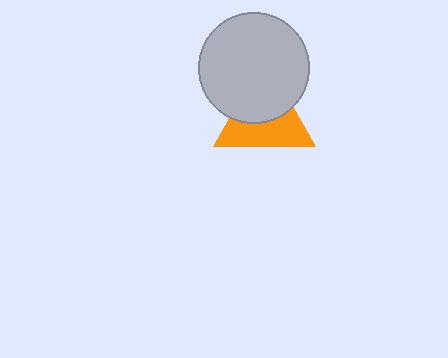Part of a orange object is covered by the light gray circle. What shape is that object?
It is a triangle.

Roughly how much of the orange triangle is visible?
About half of it is visible (roughly 52%).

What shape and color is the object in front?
The object in front is a light gray circle.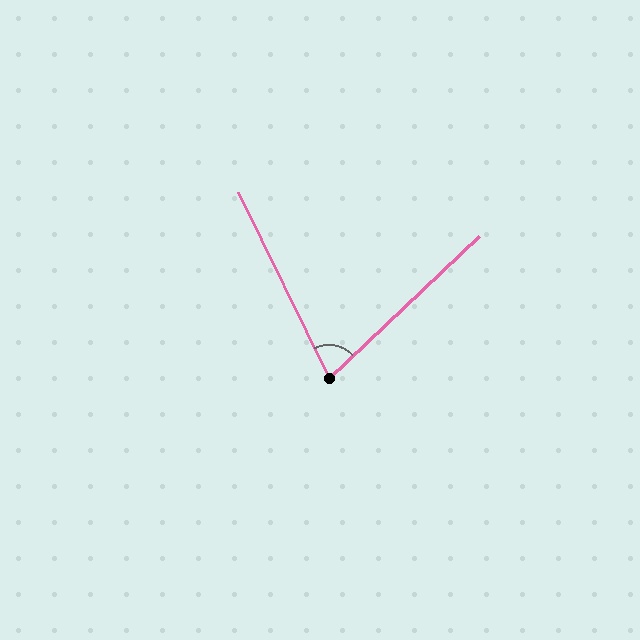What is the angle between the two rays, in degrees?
Approximately 73 degrees.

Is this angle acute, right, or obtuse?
It is acute.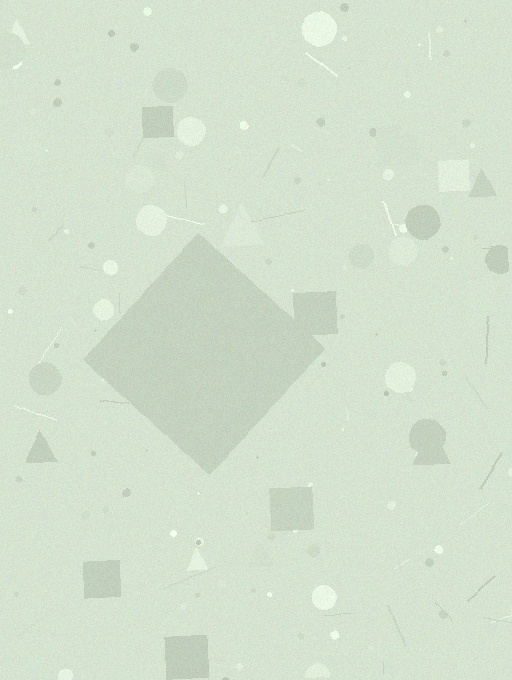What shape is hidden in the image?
A diamond is hidden in the image.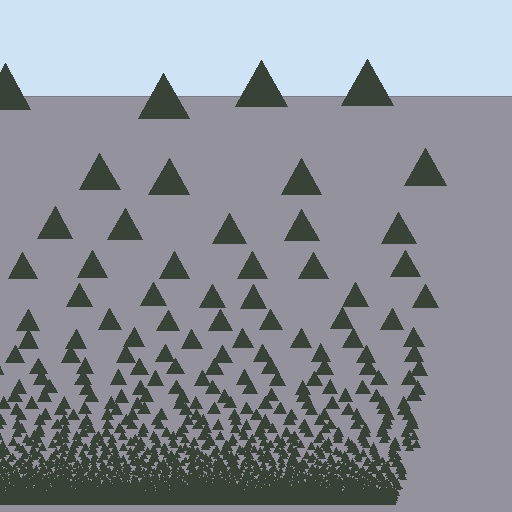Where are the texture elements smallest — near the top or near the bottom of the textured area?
Near the bottom.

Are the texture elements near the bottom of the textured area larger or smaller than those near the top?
Smaller. The gradient is inverted — elements near the bottom are smaller and denser.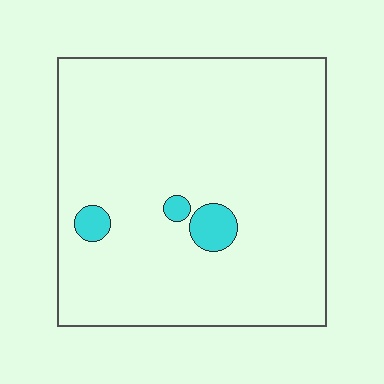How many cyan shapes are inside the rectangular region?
3.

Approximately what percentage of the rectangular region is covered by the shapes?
Approximately 5%.